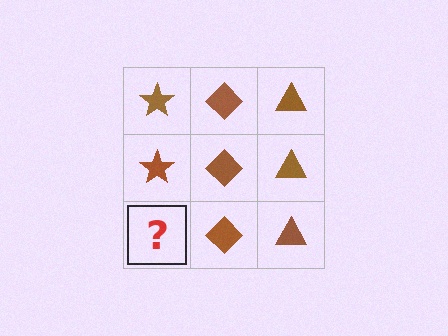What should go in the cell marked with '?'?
The missing cell should contain a brown star.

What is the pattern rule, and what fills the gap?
The rule is that each column has a consistent shape. The gap should be filled with a brown star.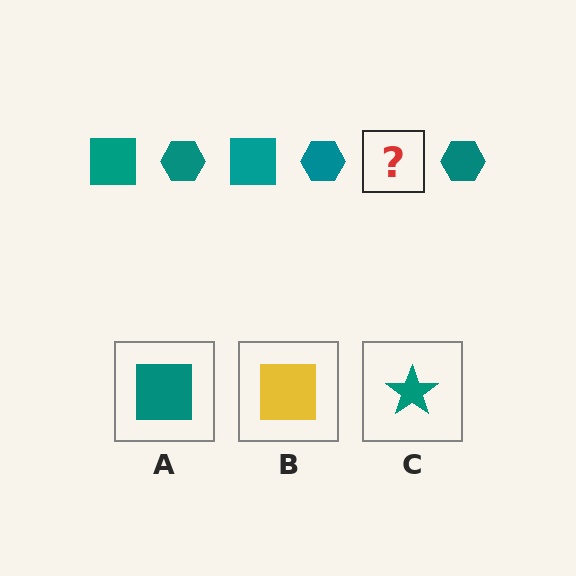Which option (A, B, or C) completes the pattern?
A.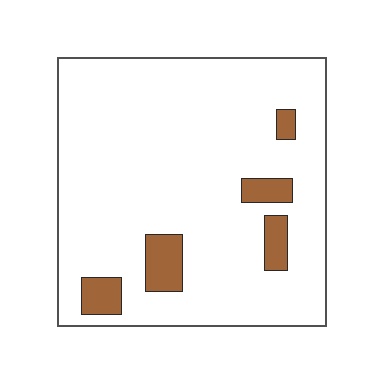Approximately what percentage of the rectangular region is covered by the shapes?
Approximately 10%.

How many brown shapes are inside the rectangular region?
5.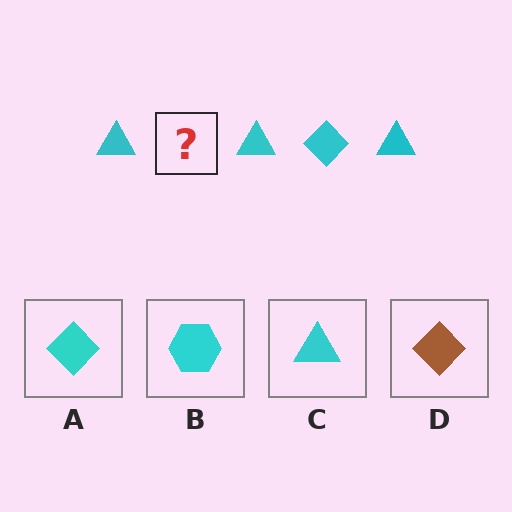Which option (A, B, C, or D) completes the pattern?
A.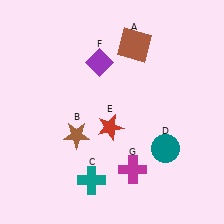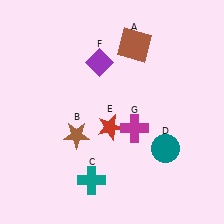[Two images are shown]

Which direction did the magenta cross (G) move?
The magenta cross (G) moved up.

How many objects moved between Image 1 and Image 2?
1 object moved between the two images.